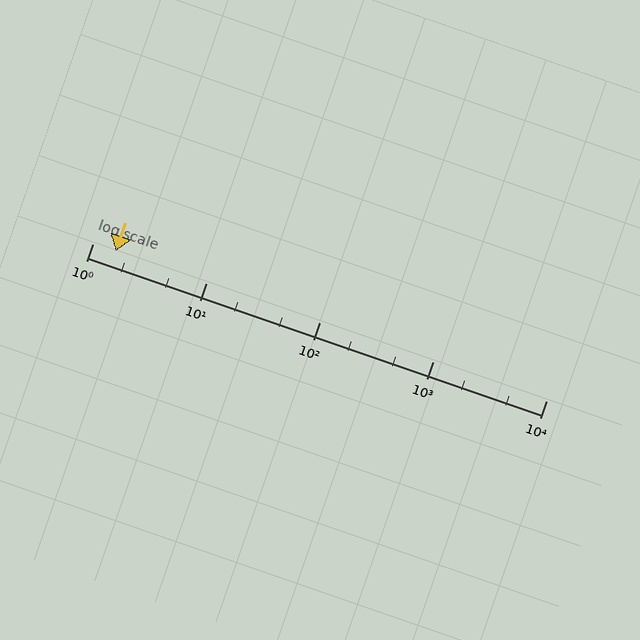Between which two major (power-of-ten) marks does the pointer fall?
The pointer is between 1 and 10.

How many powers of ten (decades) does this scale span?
The scale spans 4 decades, from 1 to 10000.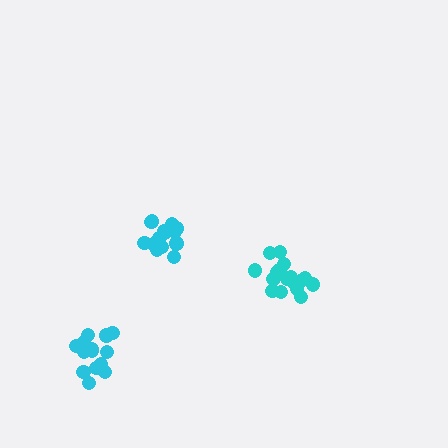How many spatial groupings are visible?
There are 3 spatial groupings.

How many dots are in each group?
Group 1: 14 dots, Group 2: 17 dots, Group 3: 19 dots (50 total).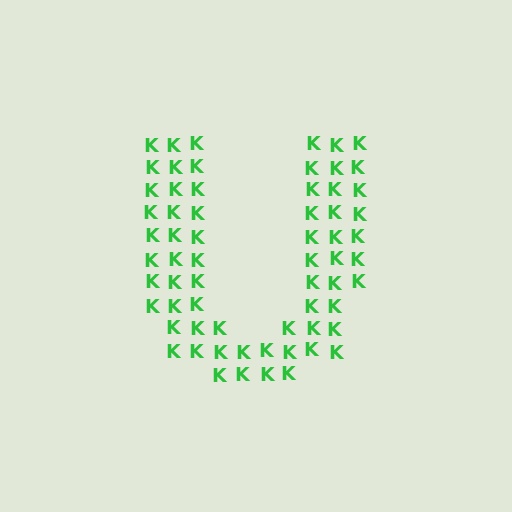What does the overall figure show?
The overall figure shows the letter U.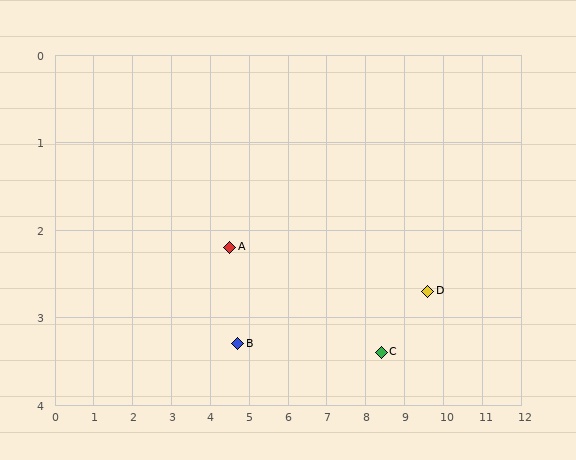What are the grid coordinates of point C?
Point C is at approximately (8.4, 3.4).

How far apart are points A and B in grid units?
Points A and B are about 1.1 grid units apart.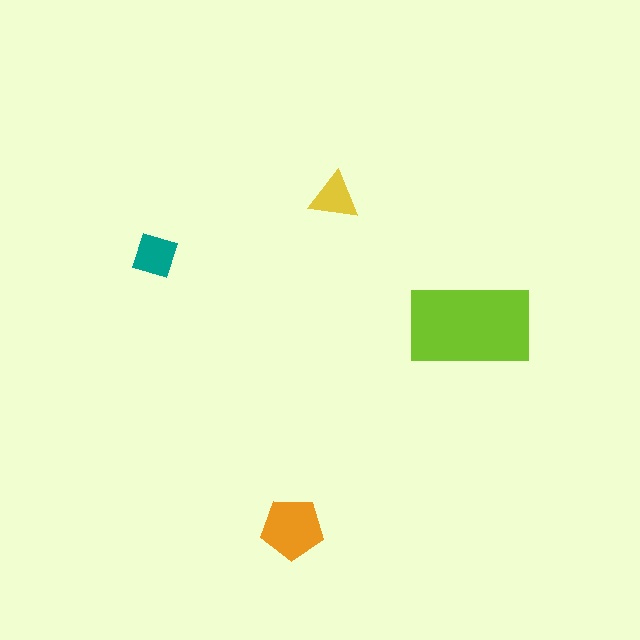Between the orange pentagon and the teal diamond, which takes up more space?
The orange pentagon.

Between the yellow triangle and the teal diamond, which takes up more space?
The teal diamond.